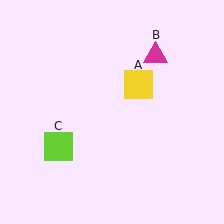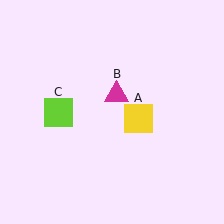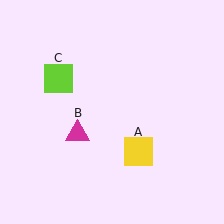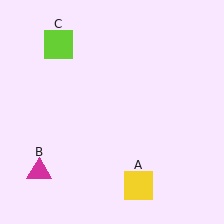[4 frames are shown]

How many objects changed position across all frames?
3 objects changed position: yellow square (object A), magenta triangle (object B), lime square (object C).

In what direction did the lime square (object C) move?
The lime square (object C) moved up.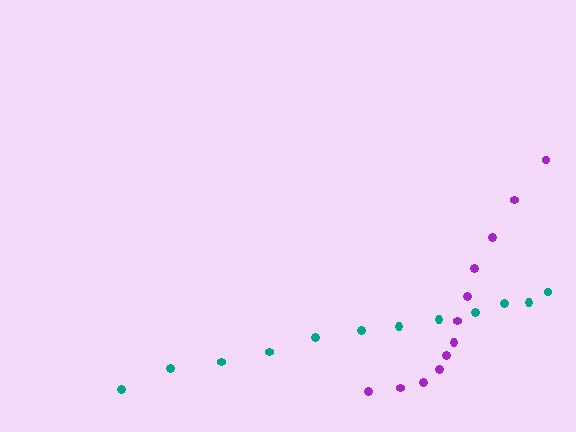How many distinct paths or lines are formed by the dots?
There are 2 distinct paths.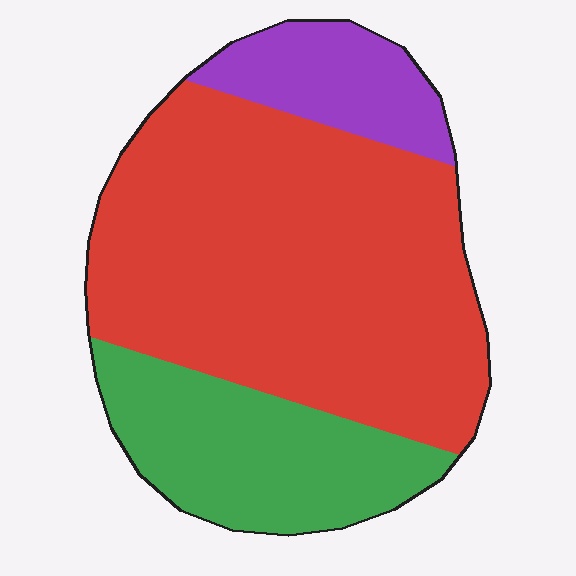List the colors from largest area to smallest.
From largest to smallest: red, green, purple.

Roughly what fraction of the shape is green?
Green takes up between a sixth and a third of the shape.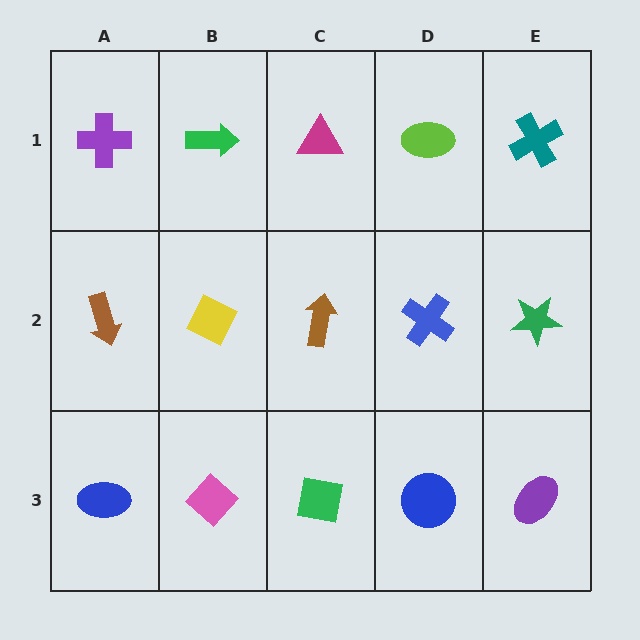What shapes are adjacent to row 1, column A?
A brown arrow (row 2, column A), a green arrow (row 1, column B).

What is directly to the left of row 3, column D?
A green square.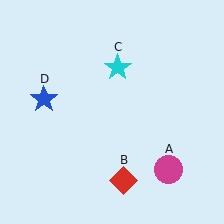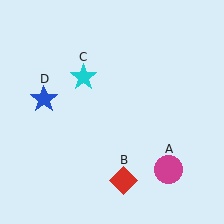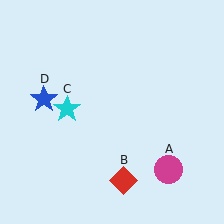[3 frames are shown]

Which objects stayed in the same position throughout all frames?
Magenta circle (object A) and red diamond (object B) and blue star (object D) remained stationary.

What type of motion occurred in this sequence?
The cyan star (object C) rotated counterclockwise around the center of the scene.